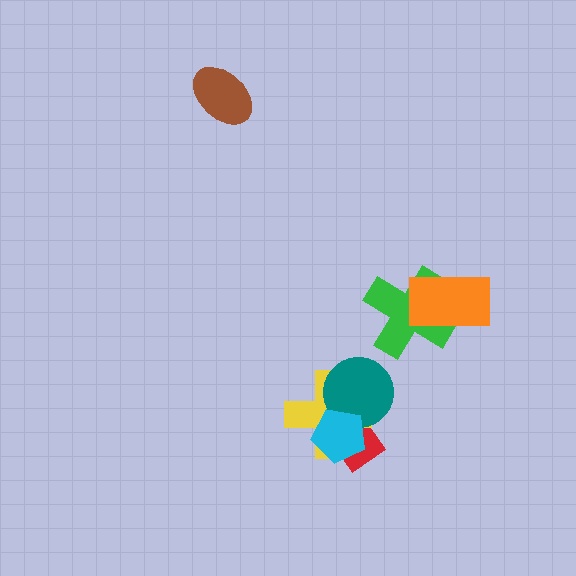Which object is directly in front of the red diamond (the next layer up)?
The yellow cross is directly in front of the red diamond.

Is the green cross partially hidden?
Yes, it is partially covered by another shape.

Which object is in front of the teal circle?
The cyan pentagon is in front of the teal circle.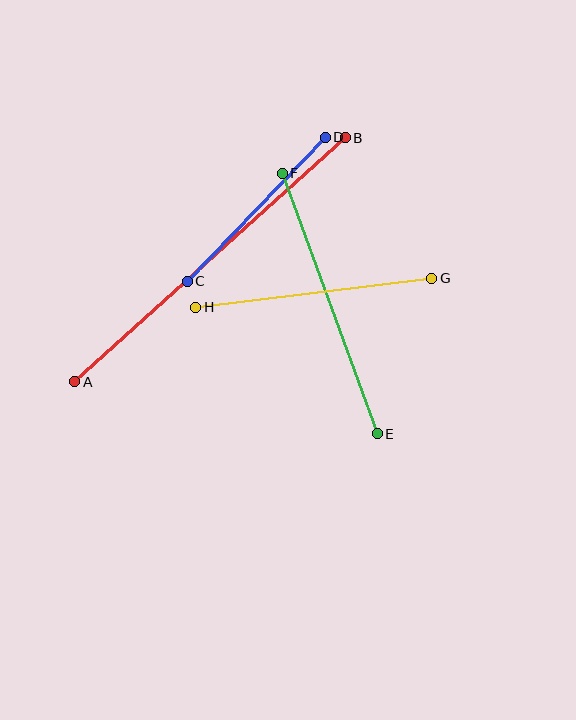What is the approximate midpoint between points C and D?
The midpoint is at approximately (256, 209) pixels.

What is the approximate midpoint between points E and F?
The midpoint is at approximately (330, 304) pixels.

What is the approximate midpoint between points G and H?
The midpoint is at approximately (314, 293) pixels.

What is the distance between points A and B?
The distance is approximately 364 pixels.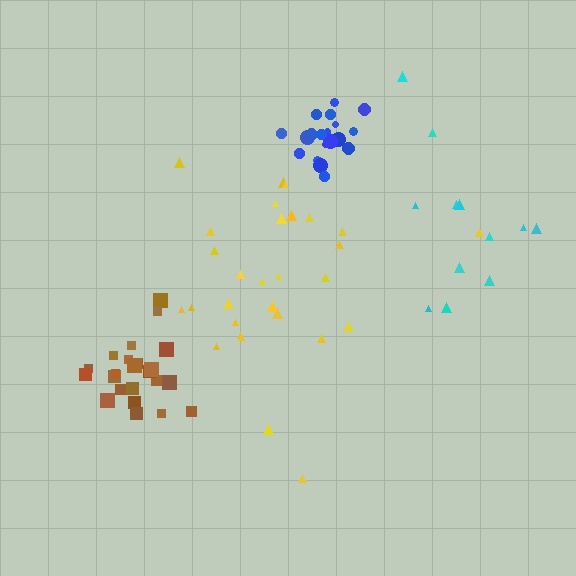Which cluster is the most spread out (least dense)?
Cyan.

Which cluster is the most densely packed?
Blue.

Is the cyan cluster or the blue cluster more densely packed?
Blue.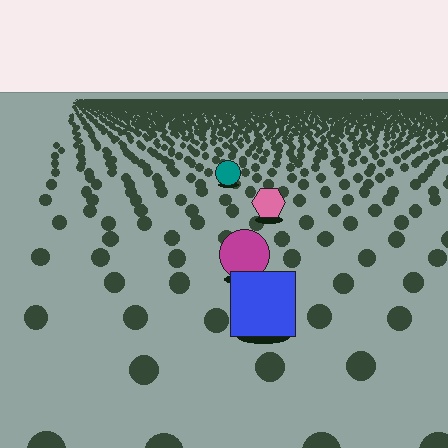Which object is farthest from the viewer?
The teal circle is farthest from the viewer. It appears smaller and the ground texture around it is denser.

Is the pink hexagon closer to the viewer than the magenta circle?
No. The magenta circle is closer — you can tell from the texture gradient: the ground texture is coarser near it.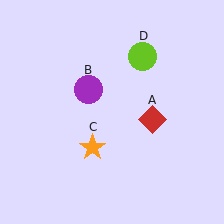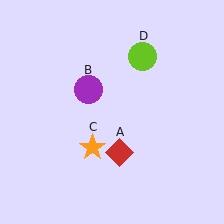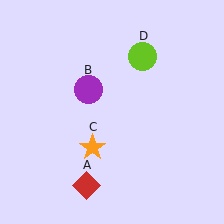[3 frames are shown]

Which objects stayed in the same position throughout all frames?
Purple circle (object B) and orange star (object C) and lime circle (object D) remained stationary.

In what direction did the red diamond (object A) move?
The red diamond (object A) moved down and to the left.